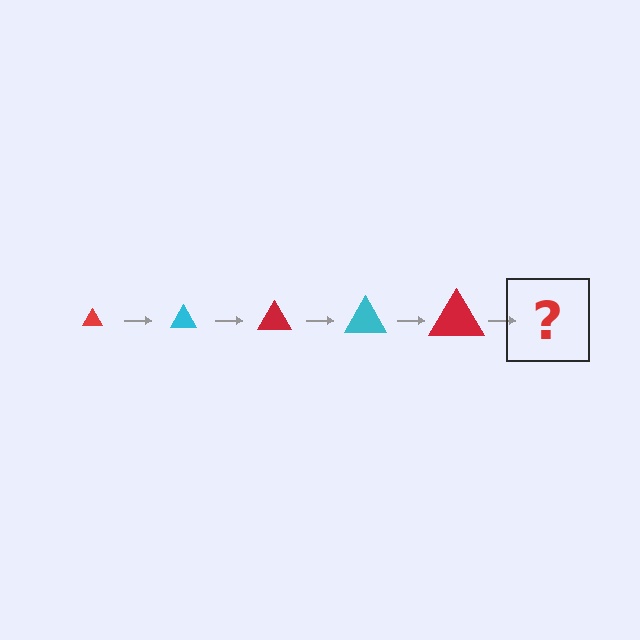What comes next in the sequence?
The next element should be a cyan triangle, larger than the previous one.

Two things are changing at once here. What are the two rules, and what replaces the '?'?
The two rules are that the triangle grows larger each step and the color cycles through red and cyan. The '?' should be a cyan triangle, larger than the previous one.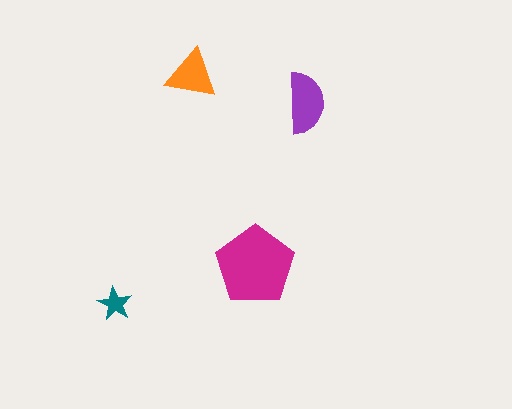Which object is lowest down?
The teal star is bottommost.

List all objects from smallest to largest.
The teal star, the orange triangle, the purple semicircle, the magenta pentagon.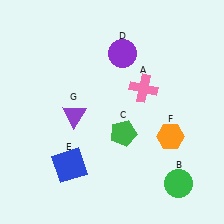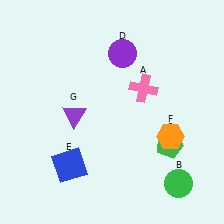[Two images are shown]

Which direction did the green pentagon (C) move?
The green pentagon (C) moved right.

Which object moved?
The green pentagon (C) moved right.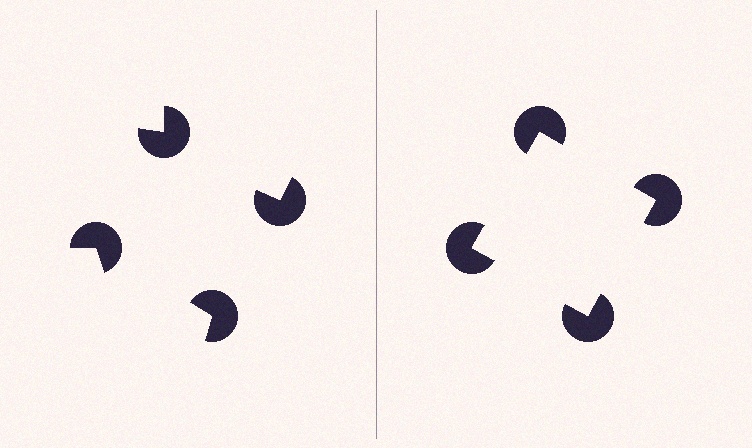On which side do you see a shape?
An illusory square appears on the right side. On the left side the wedge cuts are rotated, so no coherent shape forms.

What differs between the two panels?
The pac-man discs are positioned identically on both sides; only the wedge orientations differ. On the right they align to a square; on the left they are misaligned.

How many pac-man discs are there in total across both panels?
8 — 4 on each side.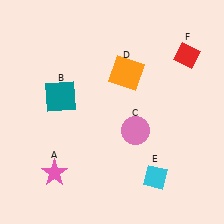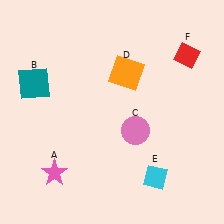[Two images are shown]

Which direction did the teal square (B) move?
The teal square (B) moved left.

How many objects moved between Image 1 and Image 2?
1 object moved between the two images.